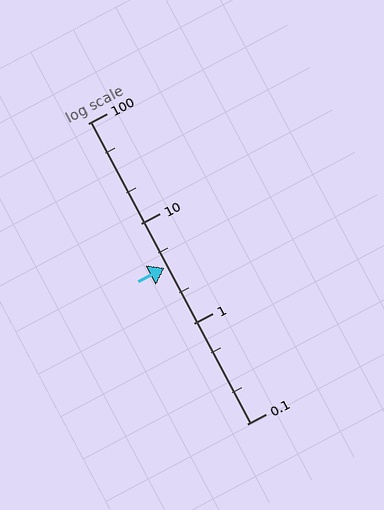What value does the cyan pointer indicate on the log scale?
The pointer indicates approximately 3.6.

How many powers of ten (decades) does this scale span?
The scale spans 3 decades, from 0.1 to 100.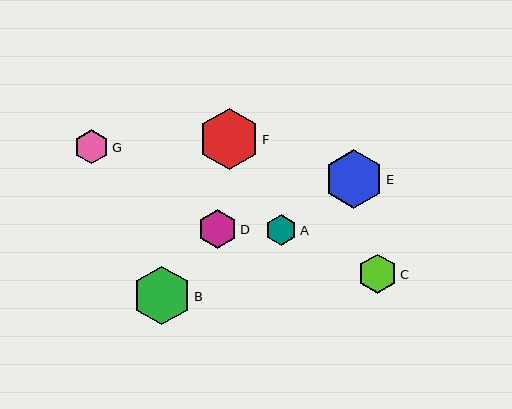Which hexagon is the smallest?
Hexagon A is the smallest with a size of approximately 31 pixels.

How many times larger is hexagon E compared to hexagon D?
Hexagon E is approximately 1.5 times the size of hexagon D.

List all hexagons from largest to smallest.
From largest to smallest: F, E, B, C, D, G, A.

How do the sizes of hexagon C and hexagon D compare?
Hexagon C and hexagon D are approximately the same size.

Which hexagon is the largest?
Hexagon F is the largest with a size of approximately 60 pixels.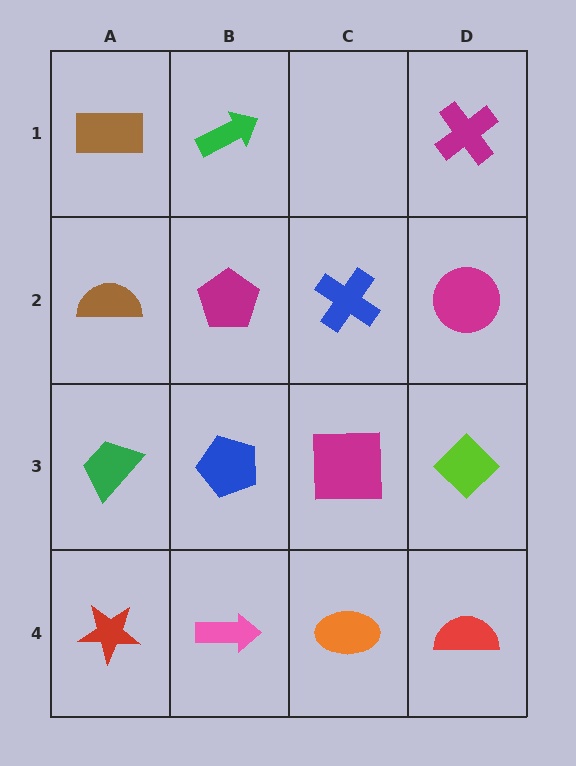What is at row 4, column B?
A pink arrow.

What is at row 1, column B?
A green arrow.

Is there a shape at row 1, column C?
No, that cell is empty.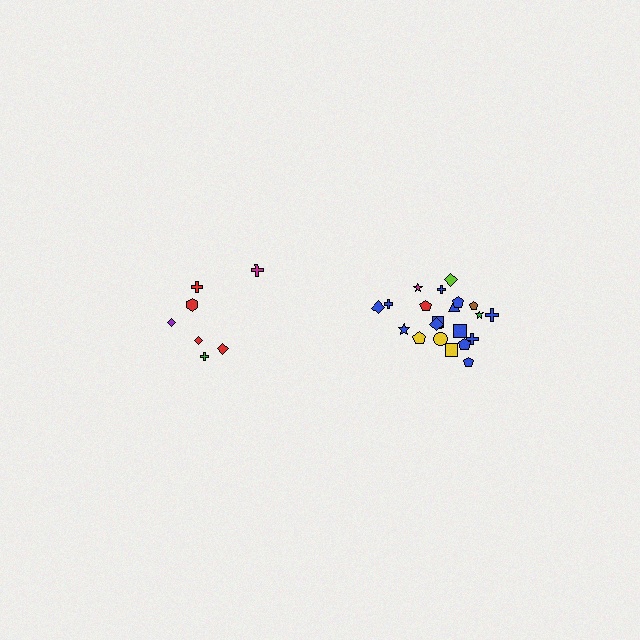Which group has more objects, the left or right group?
The right group.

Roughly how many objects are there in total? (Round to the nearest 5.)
Roughly 30 objects in total.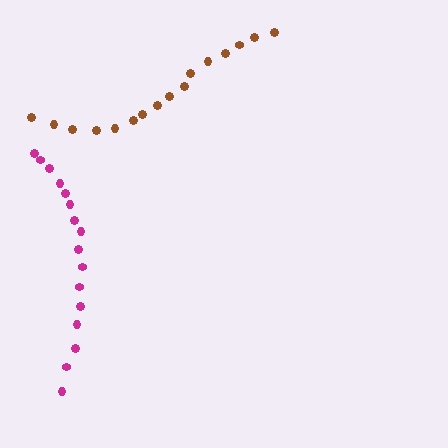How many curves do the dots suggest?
There are 2 distinct paths.